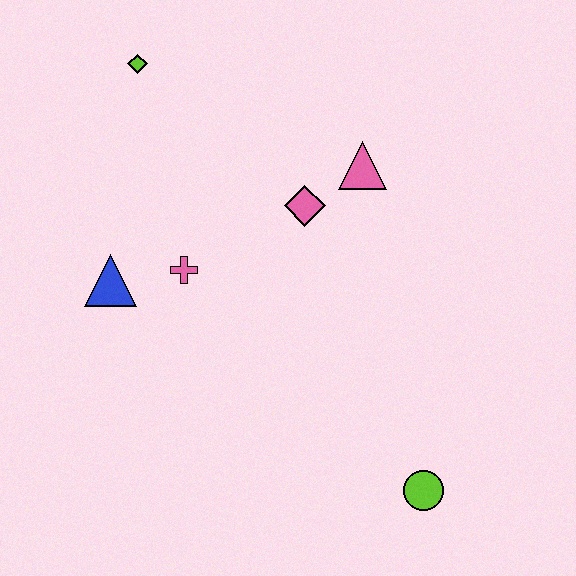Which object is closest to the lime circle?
The pink diamond is closest to the lime circle.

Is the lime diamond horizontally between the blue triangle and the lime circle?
Yes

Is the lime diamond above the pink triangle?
Yes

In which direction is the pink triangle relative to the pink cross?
The pink triangle is to the right of the pink cross.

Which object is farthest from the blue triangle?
The lime circle is farthest from the blue triangle.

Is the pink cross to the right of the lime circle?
No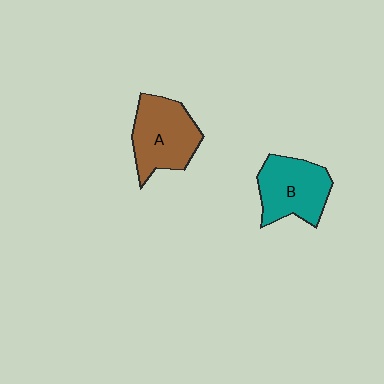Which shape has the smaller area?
Shape B (teal).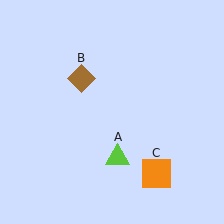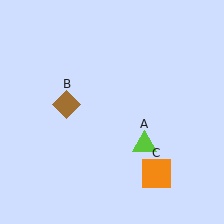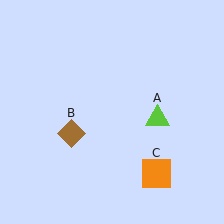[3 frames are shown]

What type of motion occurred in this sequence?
The lime triangle (object A), brown diamond (object B) rotated counterclockwise around the center of the scene.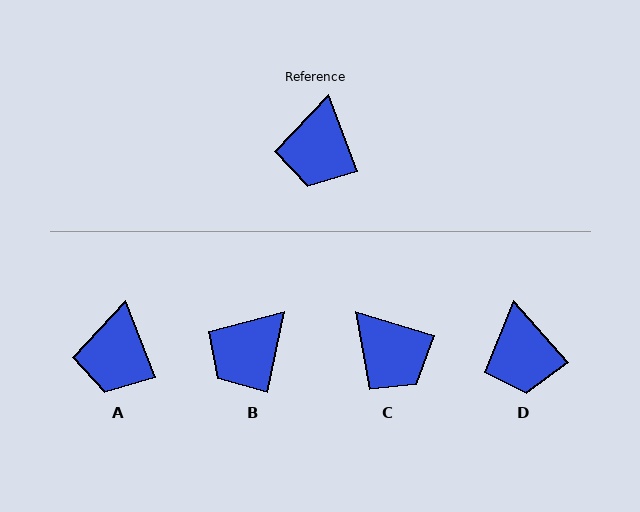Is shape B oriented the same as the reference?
No, it is off by about 32 degrees.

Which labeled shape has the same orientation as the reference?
A.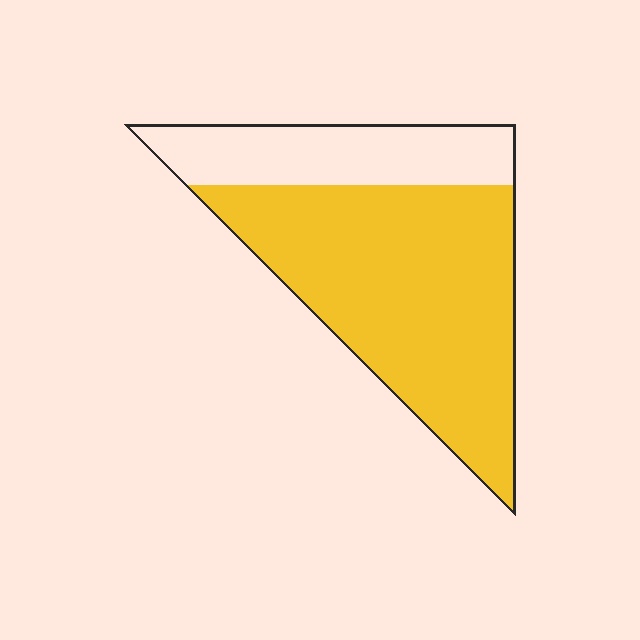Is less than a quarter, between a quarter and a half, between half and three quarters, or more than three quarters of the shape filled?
Between half and three quarters.